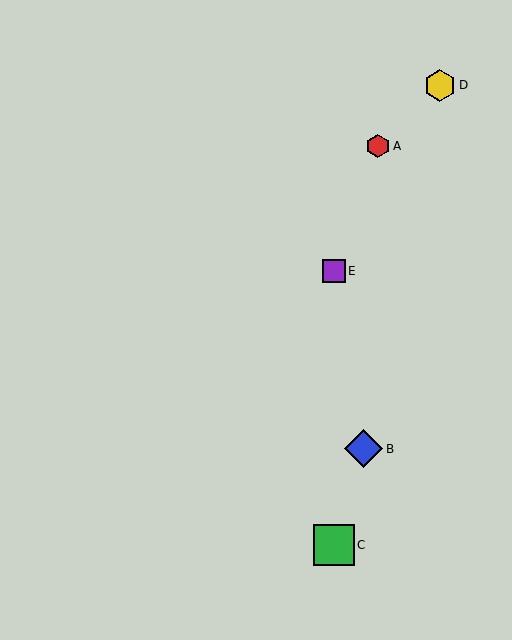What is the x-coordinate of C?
Object C is at x≈334.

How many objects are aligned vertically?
2 objects (C, E) are aligned vertically.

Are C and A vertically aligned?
No, C is at x≈334 and A is at x≈378.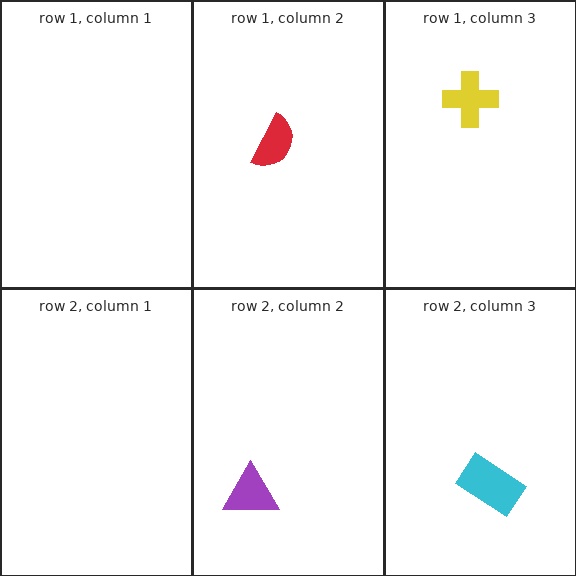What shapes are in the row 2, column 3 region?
The cyan rectangle.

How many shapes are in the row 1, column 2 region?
1.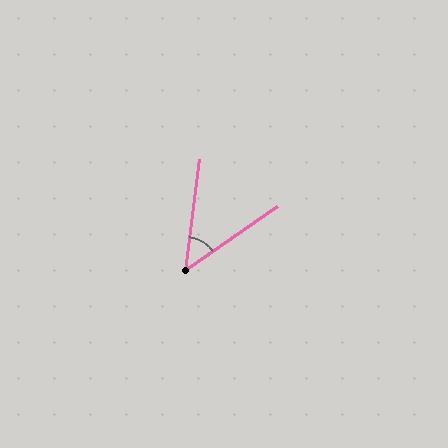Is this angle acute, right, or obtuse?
It is acute.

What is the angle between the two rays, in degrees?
Approximately 48 degrees.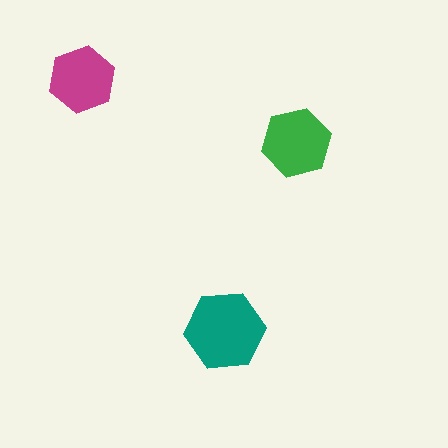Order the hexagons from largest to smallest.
the teal one, the green one, the magenta one.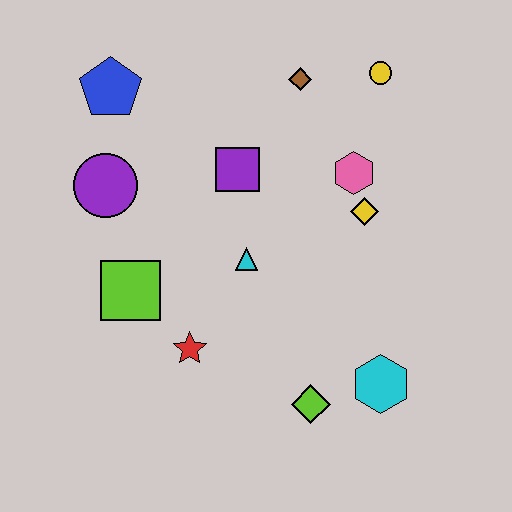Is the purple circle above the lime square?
Yes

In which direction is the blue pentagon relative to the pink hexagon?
The blue pentagon is to the left of the pink hexagon.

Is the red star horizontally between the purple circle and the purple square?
Yes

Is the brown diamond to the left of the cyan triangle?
No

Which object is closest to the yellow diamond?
The pink hexagon is closest to the yellow diamond.